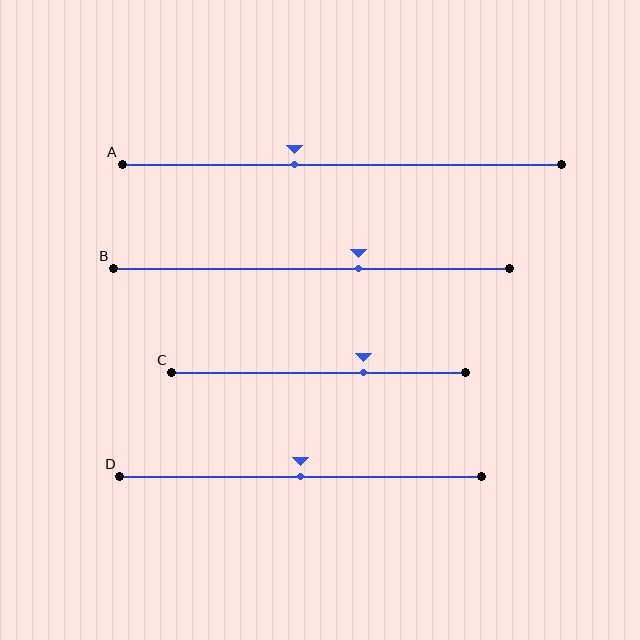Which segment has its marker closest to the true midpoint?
Segment D has its marker closest to the true midpoint.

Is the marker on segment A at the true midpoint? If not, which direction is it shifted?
No, the marker on segment A is shifted to the left by about 11% of the segment length.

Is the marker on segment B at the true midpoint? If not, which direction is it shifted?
No, the marker on segment B is shifted to the right by about 12% of the segment length.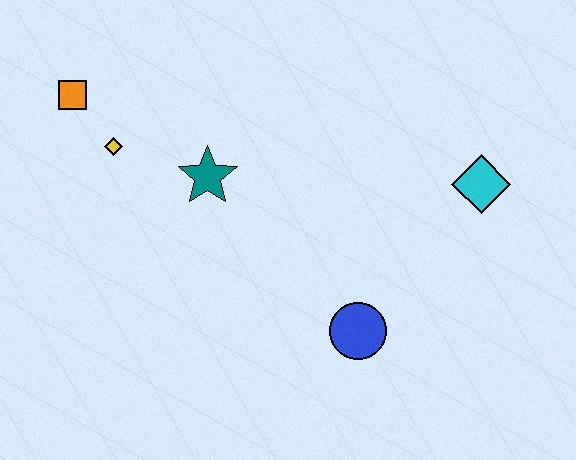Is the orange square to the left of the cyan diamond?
Yes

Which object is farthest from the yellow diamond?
The cyan diamond is farthest from the yellow diamond.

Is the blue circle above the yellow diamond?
No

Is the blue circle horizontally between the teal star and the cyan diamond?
Yes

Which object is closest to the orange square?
The yellow diamond is closest to the orange square.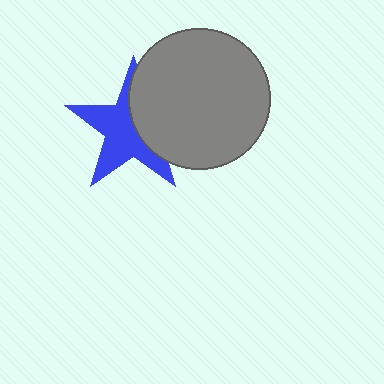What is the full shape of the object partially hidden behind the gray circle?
The partially hidden object is a blue star.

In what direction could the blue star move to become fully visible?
The blue star could move left. That would shift it out from behind the gray circle entirely.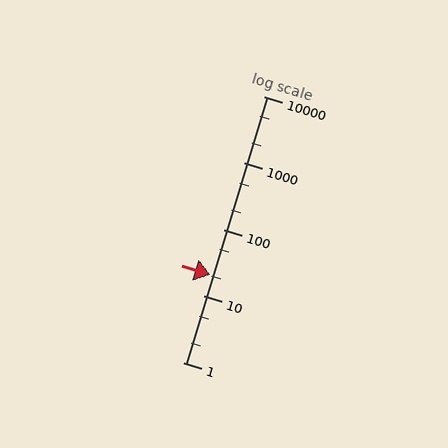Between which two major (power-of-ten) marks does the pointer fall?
The pointer is between 10 and 100.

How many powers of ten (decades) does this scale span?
The scale spans 4 decades, from 1 to 10000.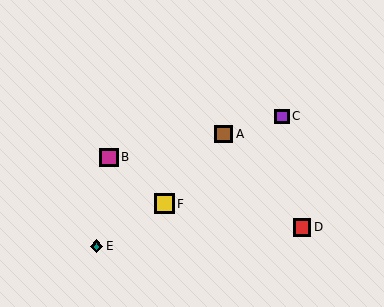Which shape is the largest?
The yellow square (labeled F) is the largest.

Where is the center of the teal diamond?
The center of the teal diamond is at (96, 246).